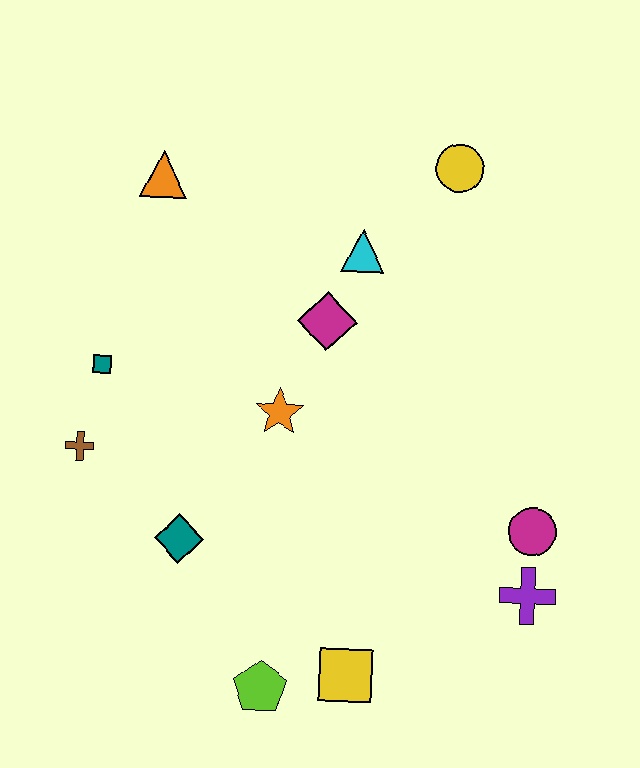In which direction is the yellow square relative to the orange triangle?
The yellow square is below the orange triangle.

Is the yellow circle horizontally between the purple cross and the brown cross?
Yes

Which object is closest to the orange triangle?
The teal square is closest to the orange triangle.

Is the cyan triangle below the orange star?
No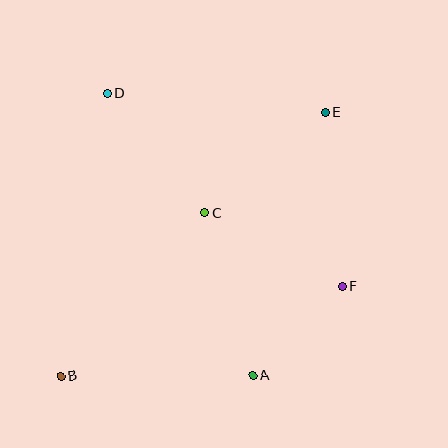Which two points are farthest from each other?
Points B and E are farthest from each other.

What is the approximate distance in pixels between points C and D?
The distance between C and D is approximately 154 pixels.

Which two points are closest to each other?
Points A and F are closest to each other.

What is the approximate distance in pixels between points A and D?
The distance between A and D is approximately 317 pixels.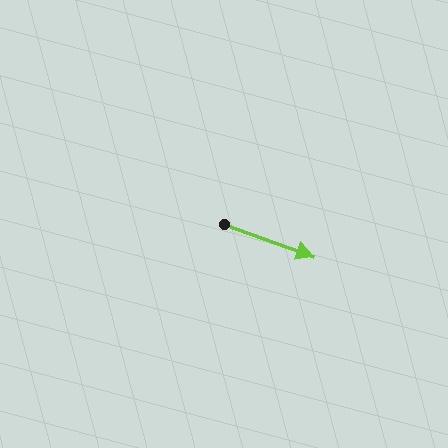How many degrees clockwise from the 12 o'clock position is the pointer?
Approximately 110 degrees.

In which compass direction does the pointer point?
East.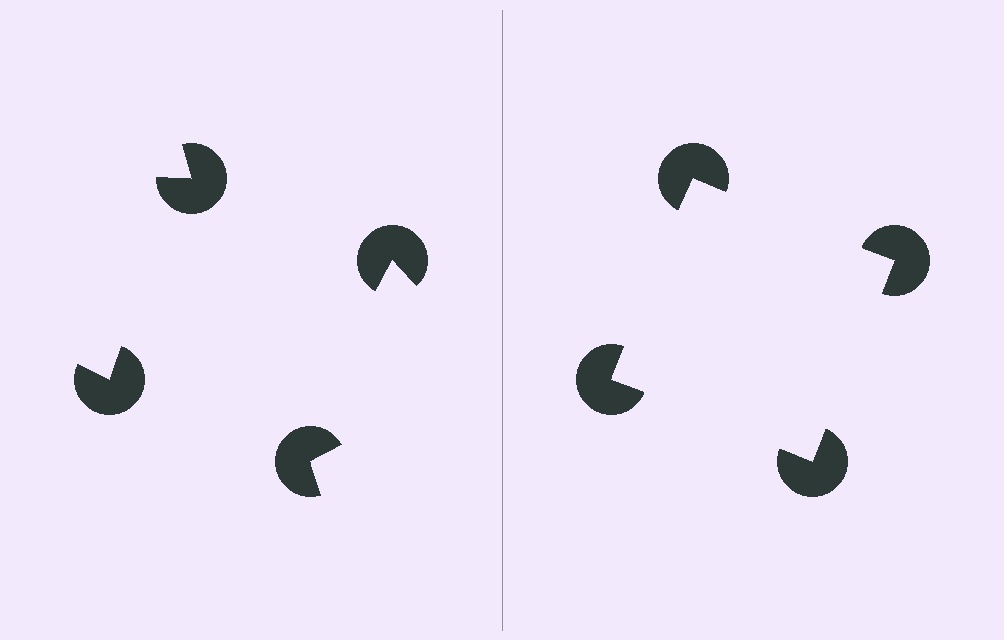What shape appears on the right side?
An illusory square.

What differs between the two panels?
The pac-man discs are positioned identically on both sides; only the wedge orientations differ. On the right they align to a square; on the left they are misaligned.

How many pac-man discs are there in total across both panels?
8 — 4 on each side.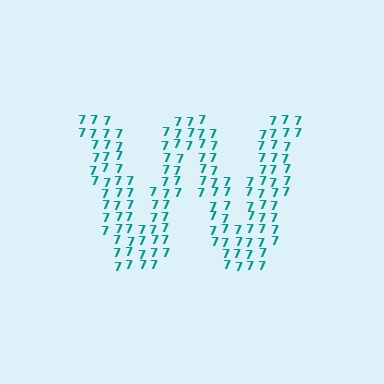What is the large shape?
The large shape is the letter W.